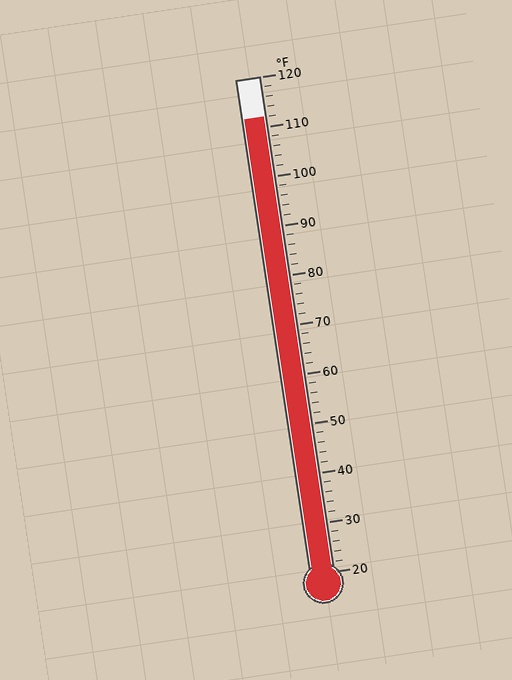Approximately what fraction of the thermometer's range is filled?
The thermometer is filled to approximately 90% of its range.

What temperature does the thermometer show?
The thermometer shows approximately 112°F.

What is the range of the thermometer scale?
The thermometer scale ranges from 20°F to 120°F.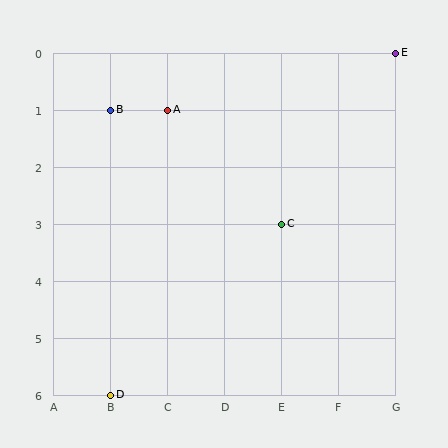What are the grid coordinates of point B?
Point B is at grid coordinates (B, 1).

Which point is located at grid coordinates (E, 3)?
Point C is at (E, 3).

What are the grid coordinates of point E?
Point E is at grid coordinates (G, 0).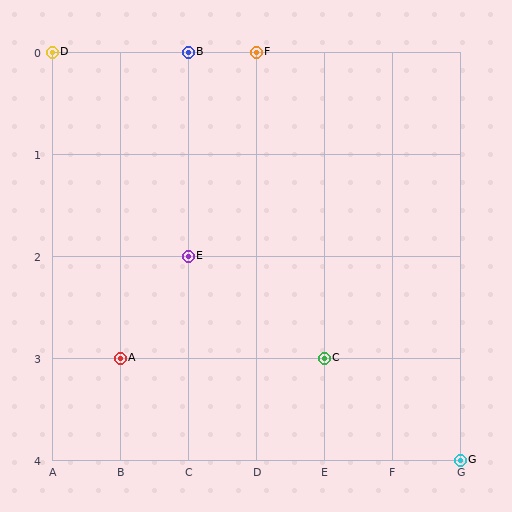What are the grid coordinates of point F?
Point F is at grid coordinates (D, 0).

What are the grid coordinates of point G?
Point G is at grid coordinates (G, 4).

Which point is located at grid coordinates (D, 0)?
Point F is at (D, 0).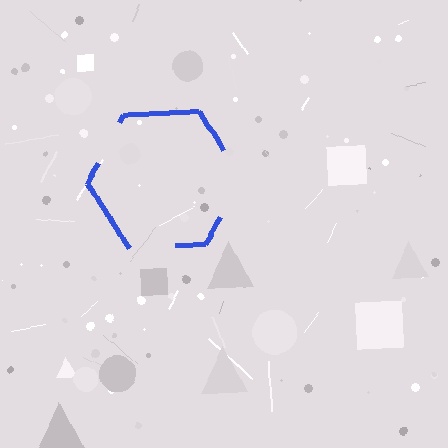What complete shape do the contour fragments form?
The contour fragments form a hexagon.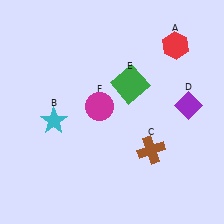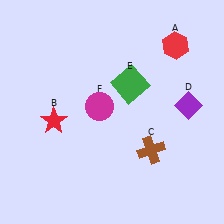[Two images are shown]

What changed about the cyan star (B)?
In Image 1, B is cyan. In Image 2, it changed to red.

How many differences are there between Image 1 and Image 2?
There is 1 difference between the two images.